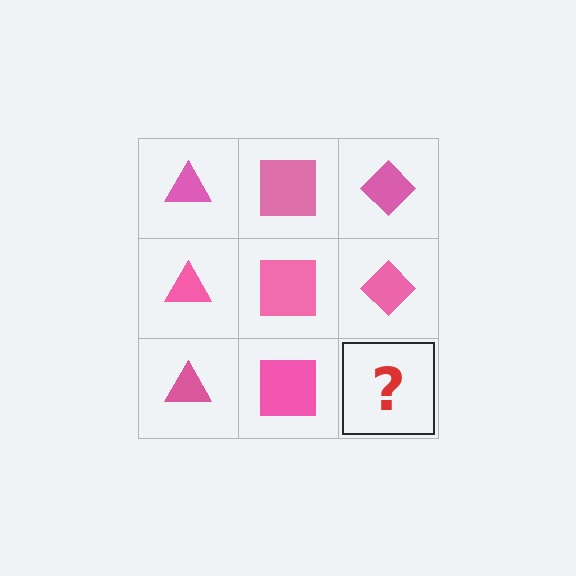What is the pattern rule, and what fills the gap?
The rule is that each column has a consistent shape. The gap should be filled with a pink diamond.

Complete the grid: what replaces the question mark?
The question mark should be replaced with a pink diamond.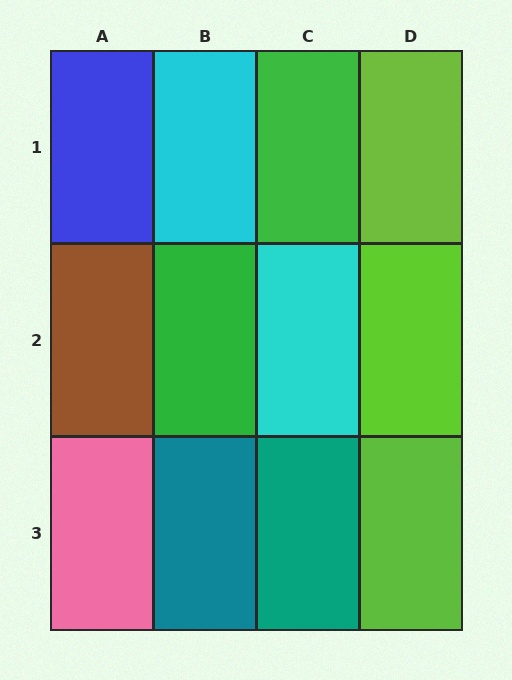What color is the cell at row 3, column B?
Teal.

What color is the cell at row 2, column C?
Cyan.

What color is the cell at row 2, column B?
Green.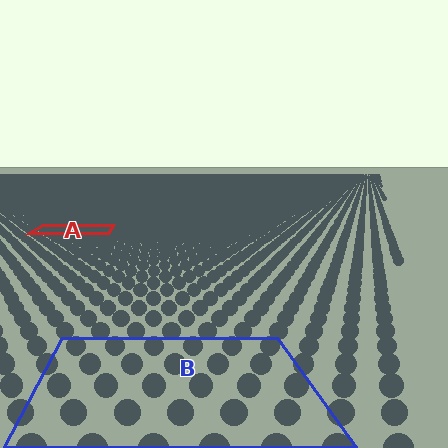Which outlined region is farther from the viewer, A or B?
Region A is farther from the viewer — the texture elements inside it appear smaller and more densely packed.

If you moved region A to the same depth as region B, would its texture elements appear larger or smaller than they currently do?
They would appear larger. At a closer depth, the same texture elements are projected at a bigger on-screen size.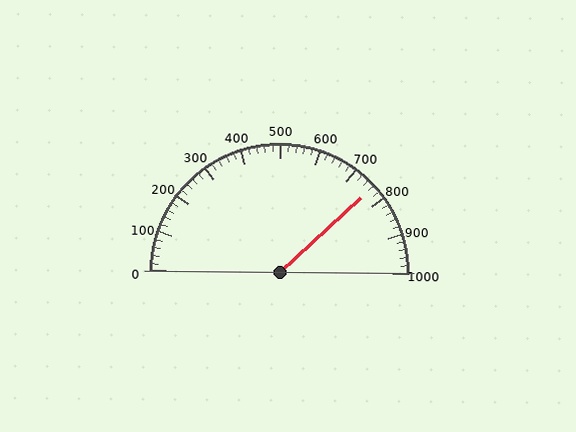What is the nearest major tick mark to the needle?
The nearest major tick mark is 800.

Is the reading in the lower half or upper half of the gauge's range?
The reading is in the upper half of the range (0 to 1000).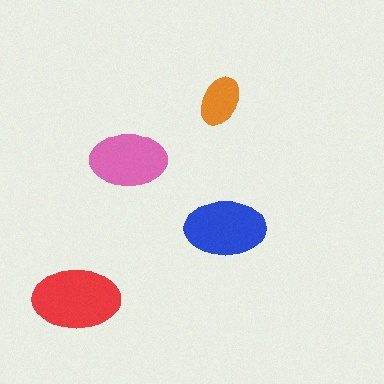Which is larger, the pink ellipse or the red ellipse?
The red one.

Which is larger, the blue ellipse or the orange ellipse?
The blue one.